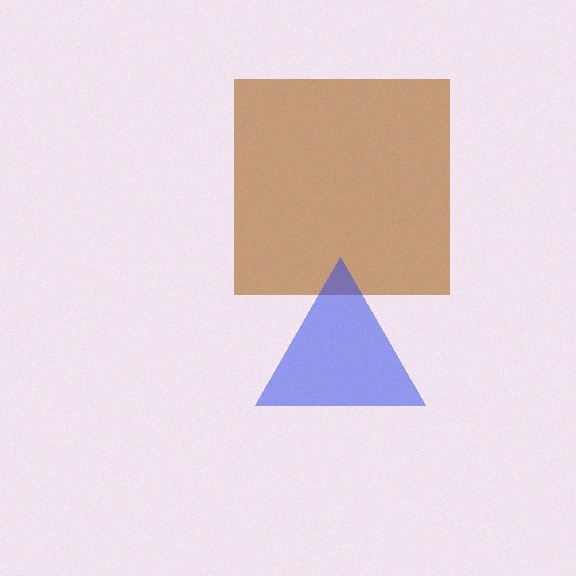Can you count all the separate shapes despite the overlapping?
Yes, there are 2 separate shapes.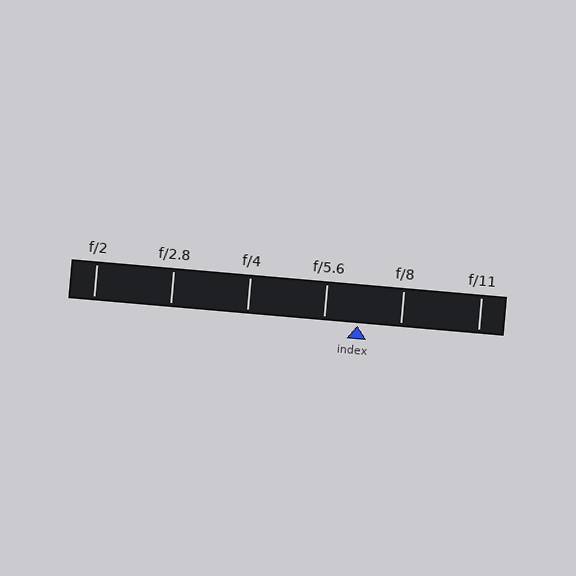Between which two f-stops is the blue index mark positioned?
The index mark is between f/5.6 and f/8.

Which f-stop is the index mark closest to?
The index mark is closest to f/5.6.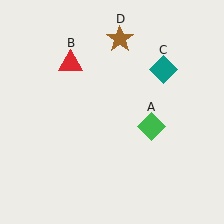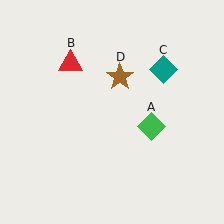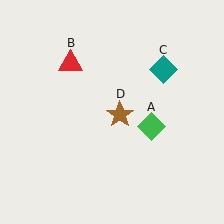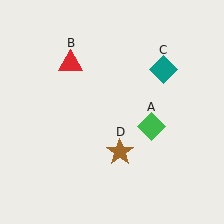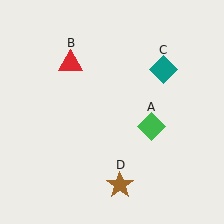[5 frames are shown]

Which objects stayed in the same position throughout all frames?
Green diamond (object A) and red triangle (object B) and teal diamond (object C) remained stationary.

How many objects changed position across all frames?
1 object changed position: brown star (object D).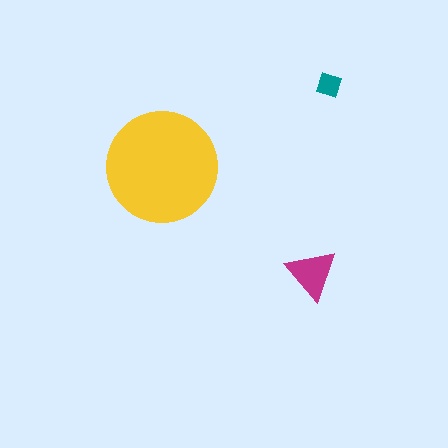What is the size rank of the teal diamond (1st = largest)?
3rd.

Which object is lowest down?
The magenta triangle is bottommost.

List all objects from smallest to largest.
The teal diamond, the magenta triangle, the yellow circle.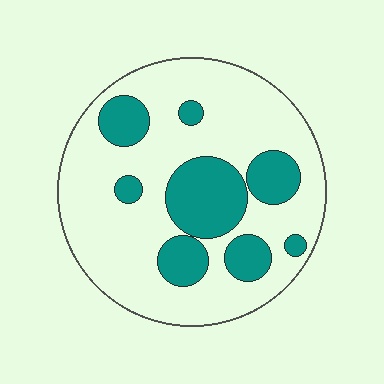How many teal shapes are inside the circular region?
8.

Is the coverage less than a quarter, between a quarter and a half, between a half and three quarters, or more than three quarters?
Between a quarter and a half.